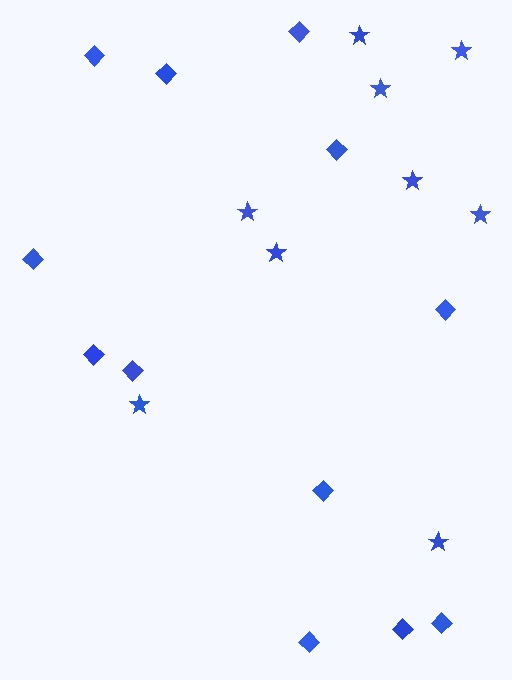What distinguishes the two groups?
There are 2 groups: one group of stars (9) and one group of diamonds (12).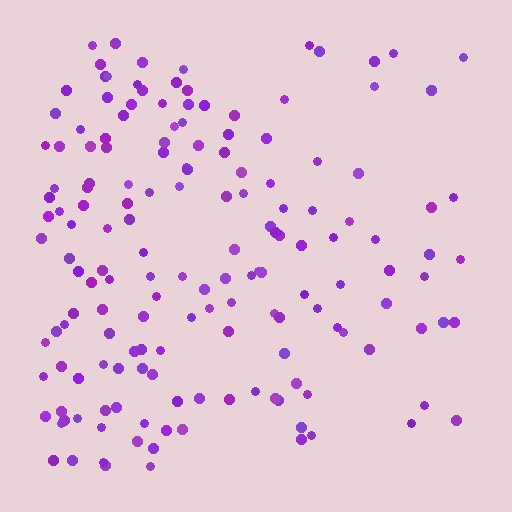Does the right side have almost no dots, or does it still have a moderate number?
Still a moderate number, just noticeably fewer than the left.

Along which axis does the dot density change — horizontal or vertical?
Horizontal.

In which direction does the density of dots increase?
From right to left, with the left side densest.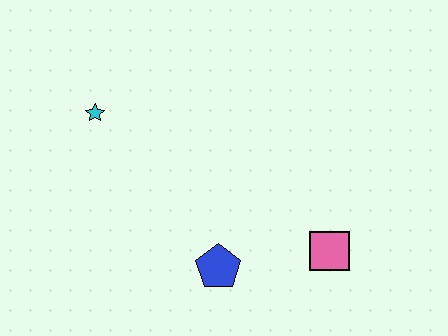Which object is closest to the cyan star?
The blue pentagon is closest to the cyan star.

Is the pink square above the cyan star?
No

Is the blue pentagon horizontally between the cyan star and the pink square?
Yes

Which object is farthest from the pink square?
The cyan star is farthest from the pink square.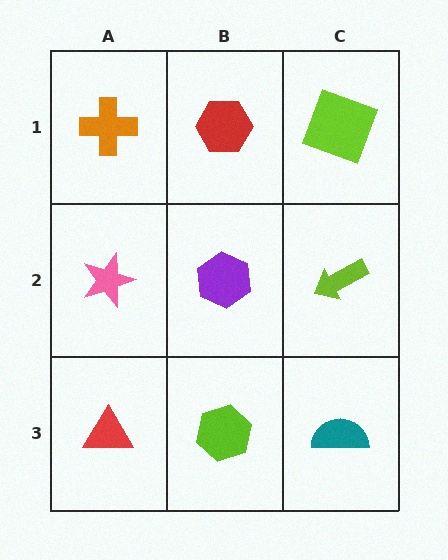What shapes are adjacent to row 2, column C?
A lime square (row 1, column C), a teal semicircle (row 3, column C), a purple hexagon (row 2, column B).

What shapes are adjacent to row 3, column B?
A purple hexagon (row 2, column B), a red triangle (row 3, column A), a teal semicircle (row 3, column C).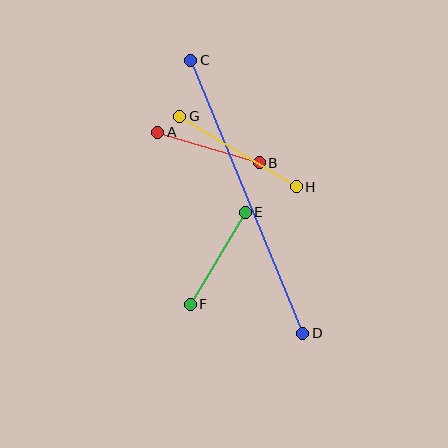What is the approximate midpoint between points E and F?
The midpoint is at approximately (218, 258) pixels.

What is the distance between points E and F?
The distance is approximately 108 pixels.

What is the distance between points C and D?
The distance is approximately 295 pixels.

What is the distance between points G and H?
The distance is approximately 136 pixels.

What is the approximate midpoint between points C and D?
The midpoint is at approximately (247, 197) pixels.